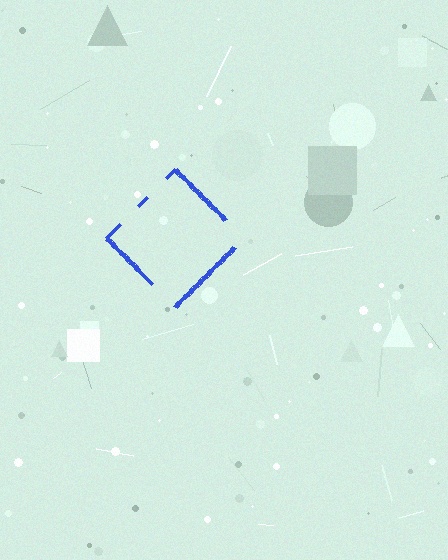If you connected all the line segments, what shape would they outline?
They would outline a diamond.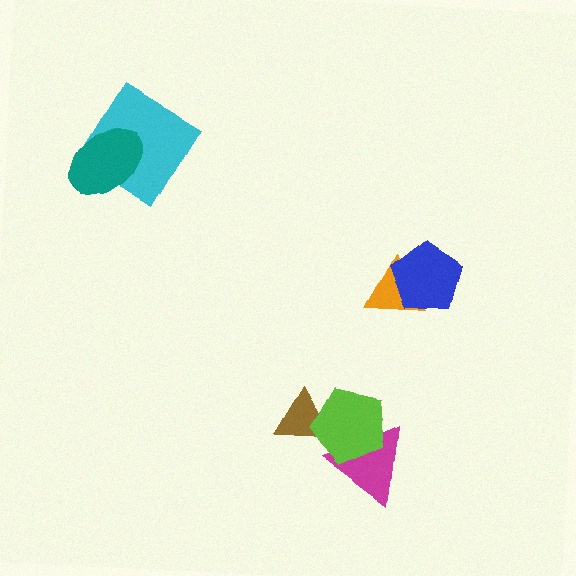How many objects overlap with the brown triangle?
1 object overlaps with the brown triangle.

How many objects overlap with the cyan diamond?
1 object overlaps with the cyan diamond.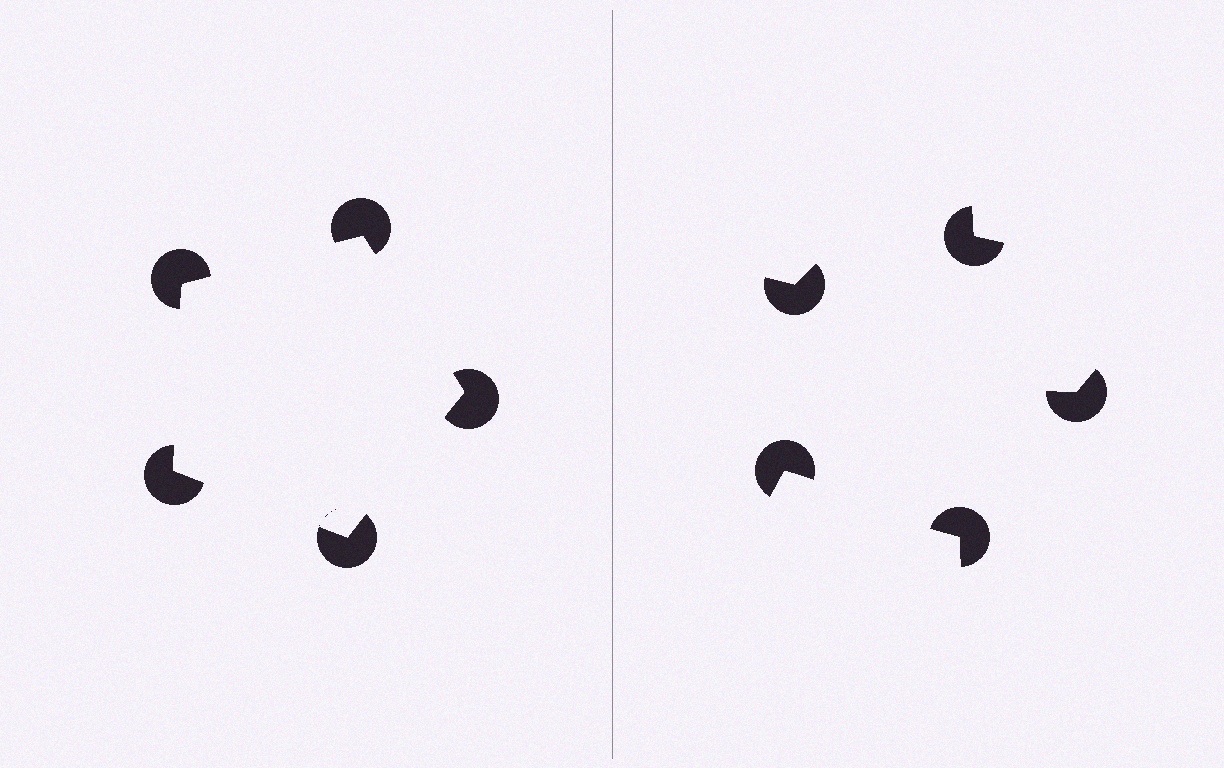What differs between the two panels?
The pac-man discs are positioned identically on both sides; only the wedge orientations differ. On the left they align to a pentagon; on the right they are misaligned.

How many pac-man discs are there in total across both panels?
10 — 5 on each side.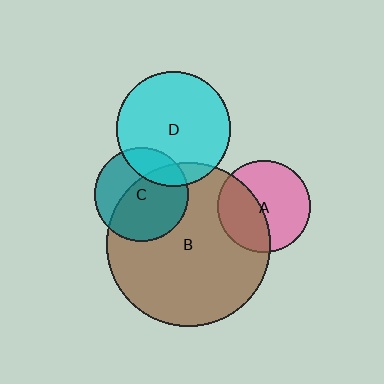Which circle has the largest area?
Circle B (brown).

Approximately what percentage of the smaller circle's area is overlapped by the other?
Approximately 40%.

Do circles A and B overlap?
Yes.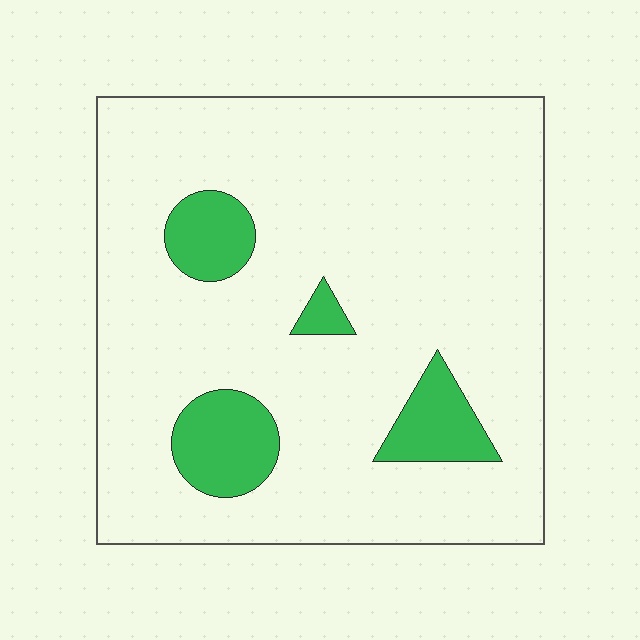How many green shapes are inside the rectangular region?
4.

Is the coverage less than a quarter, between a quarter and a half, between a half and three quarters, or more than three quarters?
Less than a quarter.